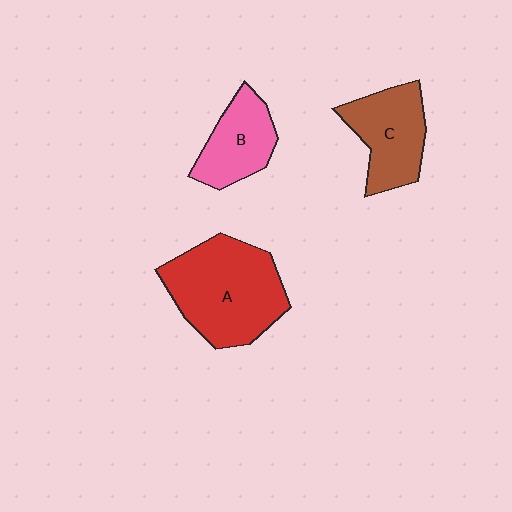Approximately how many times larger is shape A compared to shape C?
Approximately 1.5 times.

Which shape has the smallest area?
Shape B (pink).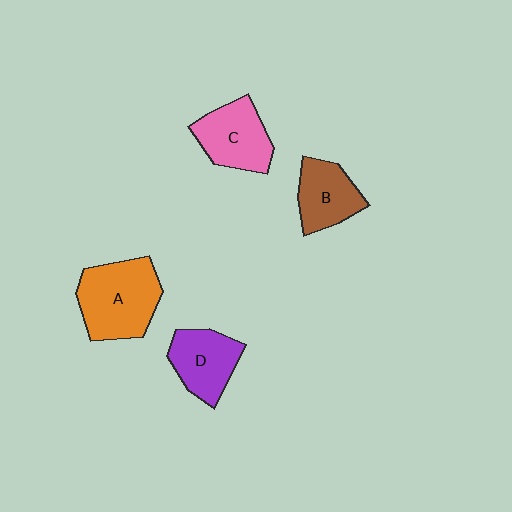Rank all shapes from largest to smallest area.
From largest to smallest: A (orange), C (pink), D (purple), B (brown).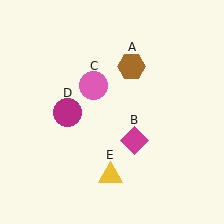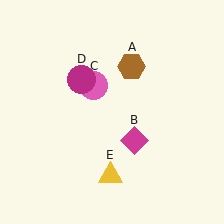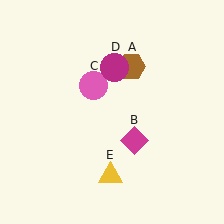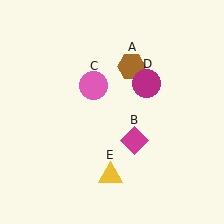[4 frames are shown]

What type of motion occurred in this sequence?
The magenta circle (object D) rotated clockwise around the center of the scene.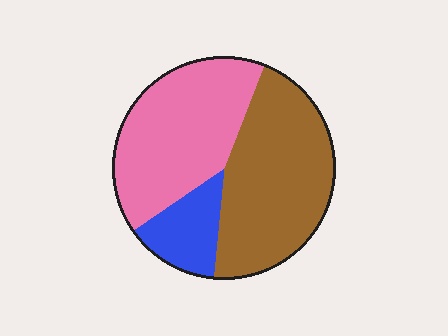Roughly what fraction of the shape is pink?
Pink covers about 40% of the shape.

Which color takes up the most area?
Brown, at roughly 45%.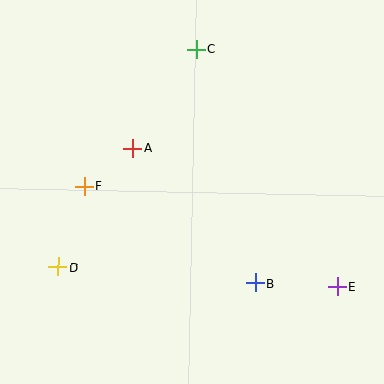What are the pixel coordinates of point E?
Point E is at (337, 287).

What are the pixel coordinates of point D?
Point D is at (58, 267).